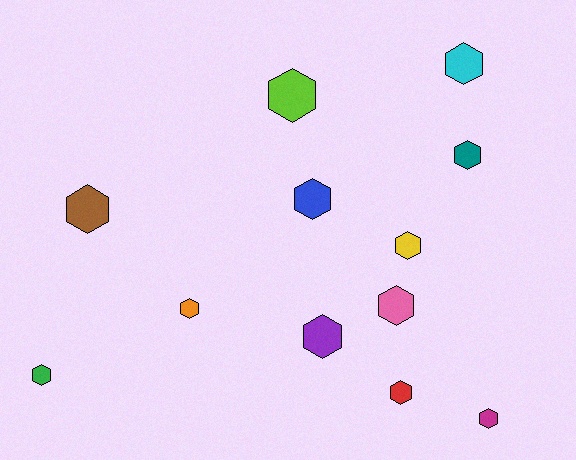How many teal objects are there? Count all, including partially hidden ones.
There is 1 teal object.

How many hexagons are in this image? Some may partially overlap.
There are 12 hexagons.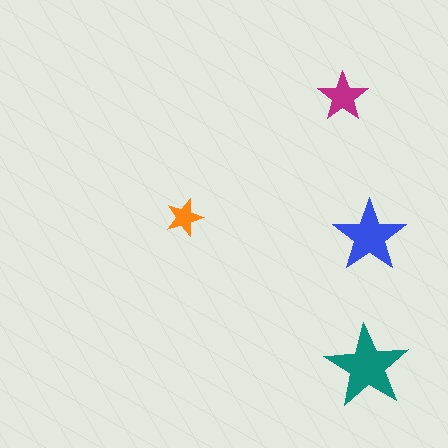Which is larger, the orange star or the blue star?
The blue one.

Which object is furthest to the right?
The blue star is rightmost.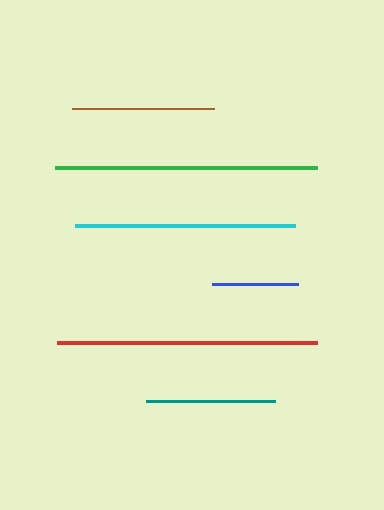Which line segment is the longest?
The green line is the longest at approximately 262 pixels.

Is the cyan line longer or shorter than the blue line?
The cyan line is longer than the blue line.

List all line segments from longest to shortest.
From longest to shortest: green, red, cyan, brown, teal, blue.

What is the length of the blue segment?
The blue segment is approximately 86 pixels long.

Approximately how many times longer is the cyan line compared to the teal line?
The cyan line is approximately 1.7 times the length of the teal line.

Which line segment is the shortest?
The blue line is the shortest at approximately 86 pixels.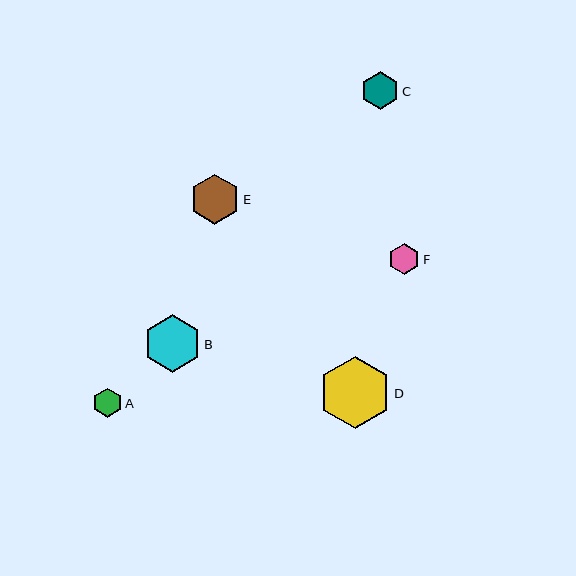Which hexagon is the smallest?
Hexagon A is the smallest with a size of approximately 29 pixels.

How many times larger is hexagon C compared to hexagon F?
Hexagon C is approximately 1.2 times the size of hexagon F.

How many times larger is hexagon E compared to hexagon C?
Hexagon E is approximately 1.3 times the size of hexagon C.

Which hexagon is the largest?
Hexagon D is the largest with a size of approximately 72 pixels.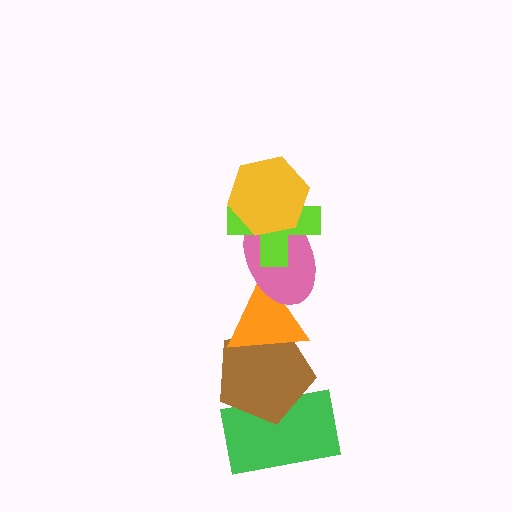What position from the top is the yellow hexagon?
The yellow hexagon is 1st from the top.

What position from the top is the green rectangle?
The green rectangle is 6th from the top.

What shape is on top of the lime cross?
The yellow hexagon is on top of the lime cross.